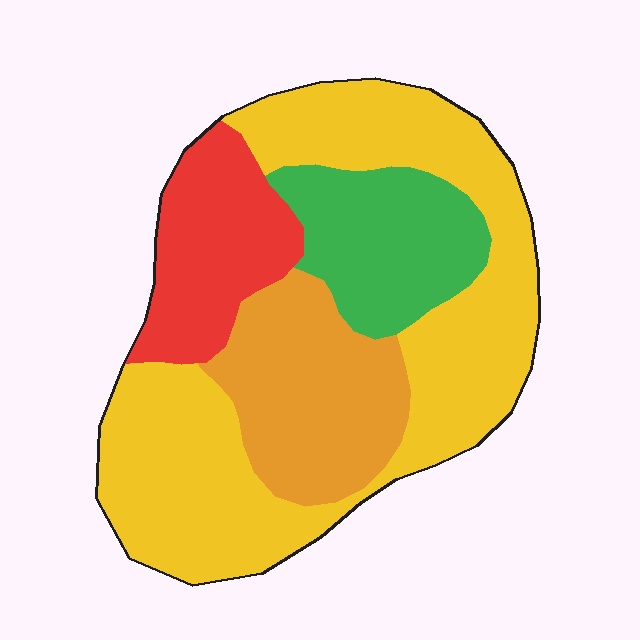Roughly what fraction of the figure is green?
Green takes up less than a sixth of the figure.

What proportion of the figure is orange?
Orange takes up less than a quarter of the figure.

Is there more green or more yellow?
Yellow.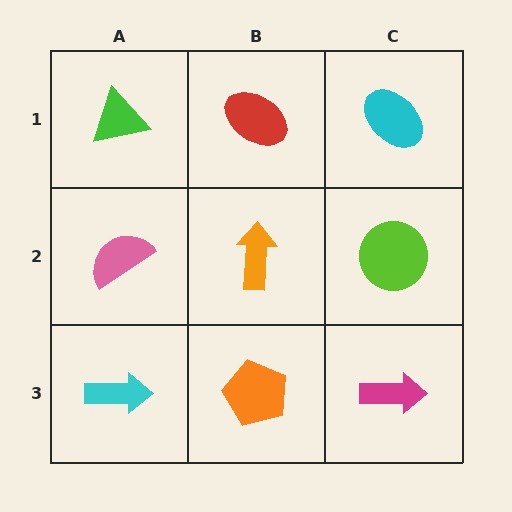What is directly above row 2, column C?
A cyan ellipse.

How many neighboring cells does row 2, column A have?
3.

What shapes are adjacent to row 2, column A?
A green triangle (row 1, column A), a cyan arrow (row 3, column A), an orange arrow (row 2, column B).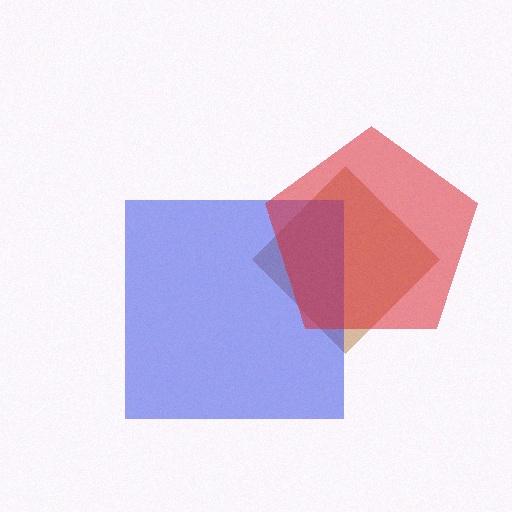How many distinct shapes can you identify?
There are 3 distinct shapes: a brown diamond, a blue square, a red pentagon.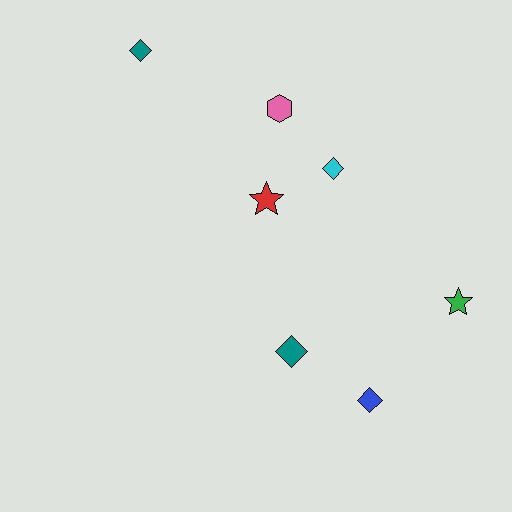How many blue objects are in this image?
There is 1 blue object.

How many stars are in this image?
There are 2 stars.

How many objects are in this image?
There are 7 objects.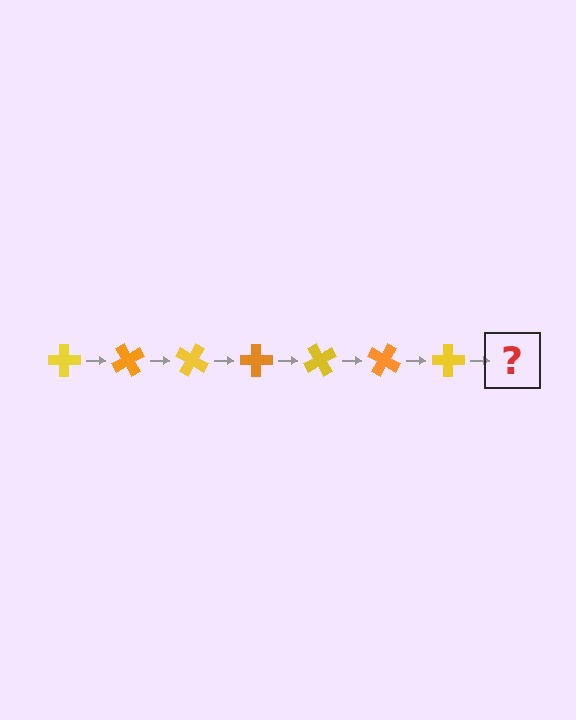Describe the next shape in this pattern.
It should be an orange cross, rotated 420 degrees from the start.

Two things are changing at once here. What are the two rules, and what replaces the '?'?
The two rules are that it rotates 60 degrees each step and the color cycles through yellow and orange. The '?' should be an orange cross, rotated 420 degrees from the start.